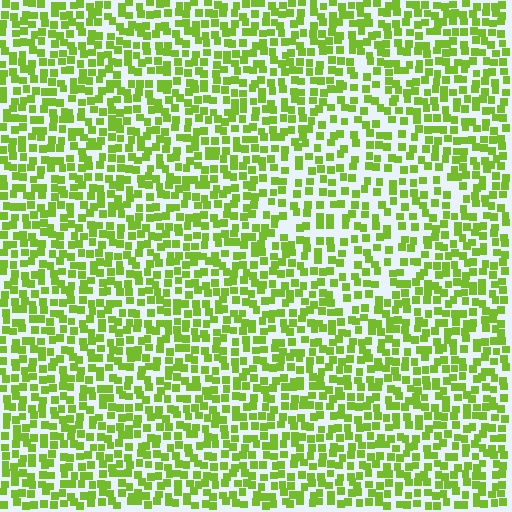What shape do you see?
I see a diamond.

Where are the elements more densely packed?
The elements are more densely packed outside the diamond boundary.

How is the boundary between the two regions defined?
The boundary is defined by a change in element density (approximately 1.5x ratio). All elements are the same color, size, and shape.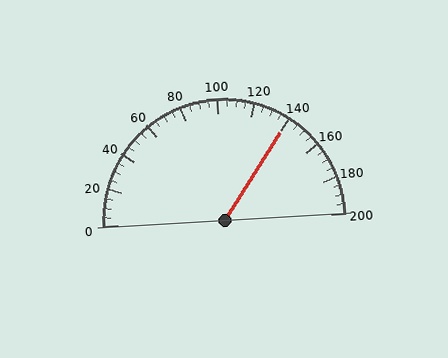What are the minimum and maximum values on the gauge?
The gauge ranges from 0 to 200.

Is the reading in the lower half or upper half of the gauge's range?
The reading is in the upper half of the range (0 to 200).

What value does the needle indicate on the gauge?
The needle indicates approximately 140.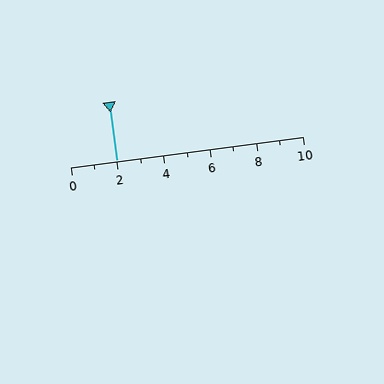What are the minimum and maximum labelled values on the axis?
The axis runs from 0 to 10.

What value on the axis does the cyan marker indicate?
The marker indicates approximately 2.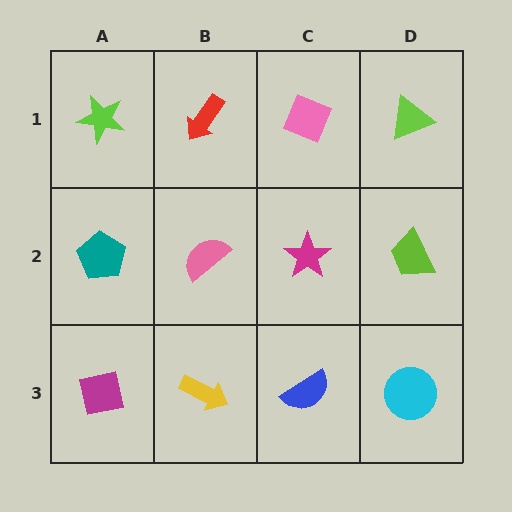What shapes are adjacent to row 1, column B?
A pink semicircle (row 2, column B), a lime star (row 1, column A), a pink diamond (row 1, column C).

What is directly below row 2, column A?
A magenta square.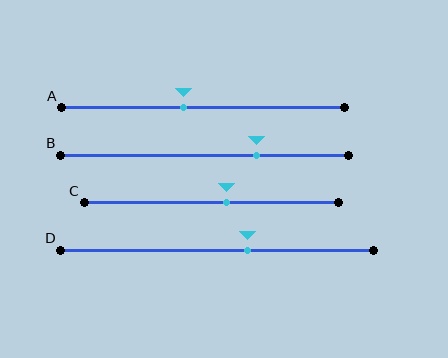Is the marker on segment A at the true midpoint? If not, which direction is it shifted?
No, the marker on segment A is shifted to the left by about 7% of the segment length.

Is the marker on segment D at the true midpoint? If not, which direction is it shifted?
No, the marker on segment D is shifted to the right by about 10% of the segment length.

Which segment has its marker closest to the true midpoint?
Segment C has its marker closest to the true midpoint.